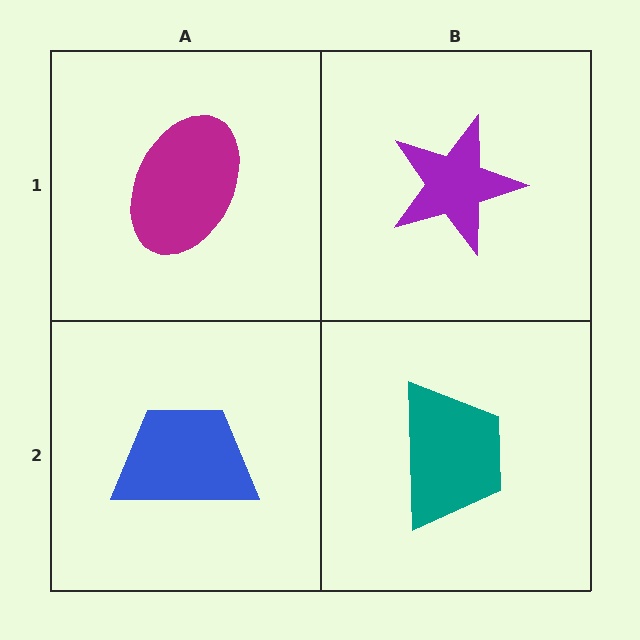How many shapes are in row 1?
2 shapes.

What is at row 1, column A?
A magenta ellipse.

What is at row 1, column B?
A purple star.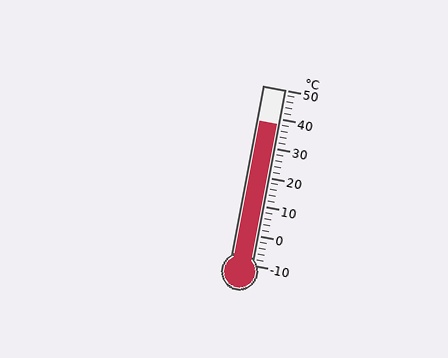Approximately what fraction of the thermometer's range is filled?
The thermometer is filled to approximately 80% of its range.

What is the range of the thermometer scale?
The thermometer scale ranges from -10°C to 50°C.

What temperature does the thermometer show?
The thermometer shows approximately 38°C.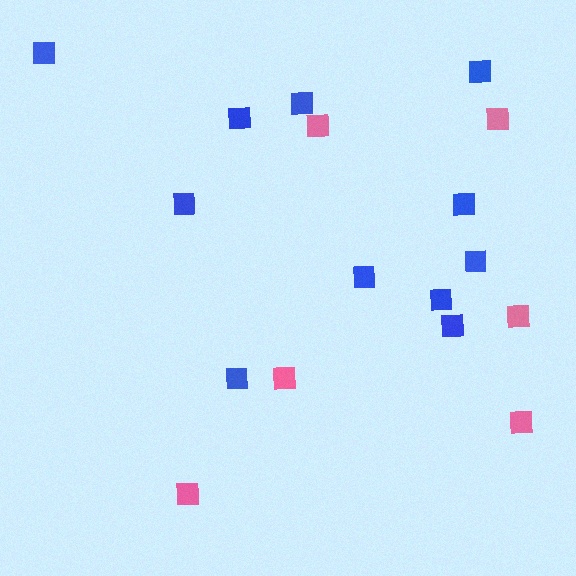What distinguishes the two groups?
There are 2 groups: one group of blue squares (11) and one group of pink squares (6).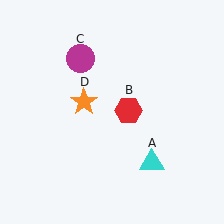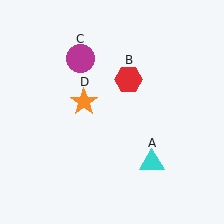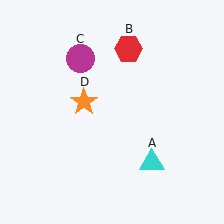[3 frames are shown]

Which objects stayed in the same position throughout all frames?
Cyan triangle (object A) and magenta circle (object C) and orange star (object D) remained stationary.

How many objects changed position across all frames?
1 object changed position: red hexagon (object B).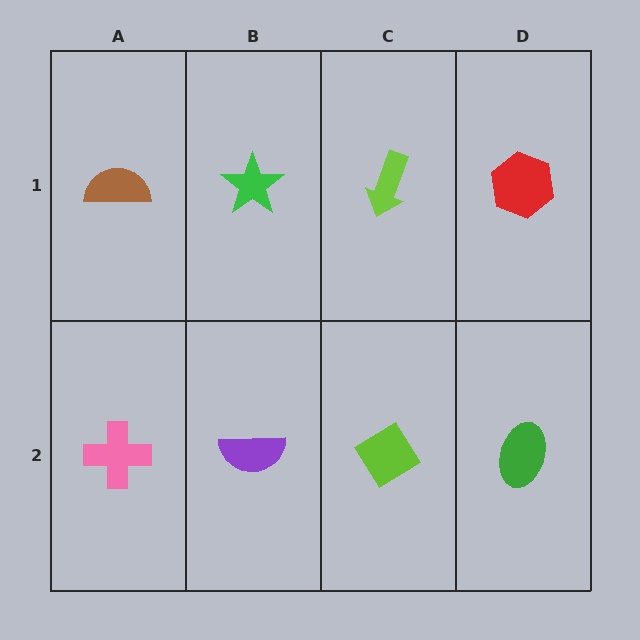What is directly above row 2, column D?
A red hexagon.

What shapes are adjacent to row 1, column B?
A purple semicircle (row 2, column B), a brown semicircle (row 1, column A), a lime arrow (row 1, column C).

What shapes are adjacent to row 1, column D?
A green ellipse (row 2, column D), a lime arrow (row 1, column C).